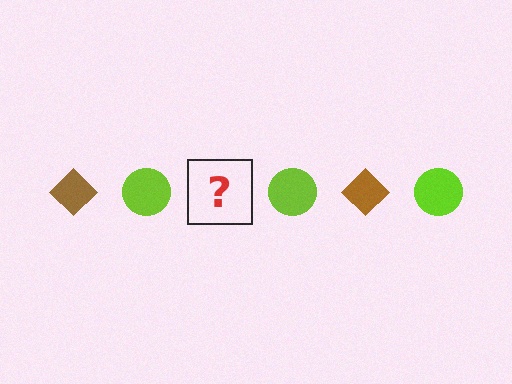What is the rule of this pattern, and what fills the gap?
The rule is that the pattern alternates between brown diamond and lime circle. The gap should be filled with a brown diamond.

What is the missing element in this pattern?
The missing element is a brown diamond.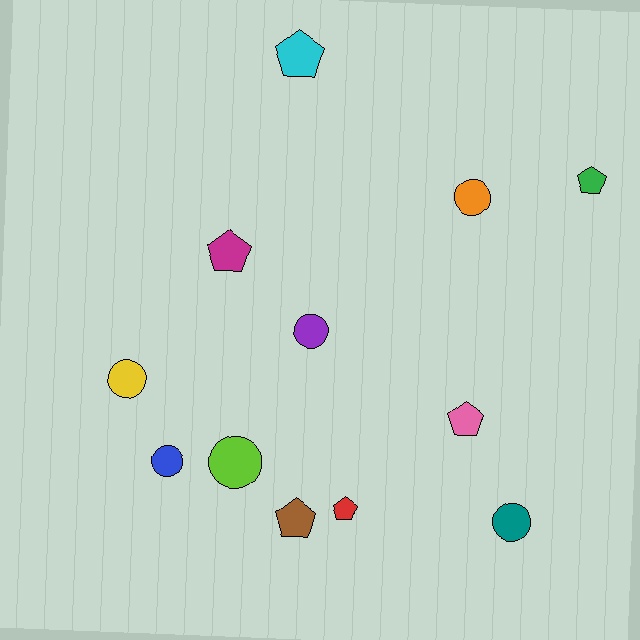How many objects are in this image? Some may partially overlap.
There are 12 objects.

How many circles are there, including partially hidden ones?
There are 6 circles.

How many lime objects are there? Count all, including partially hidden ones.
There is 1 lime object.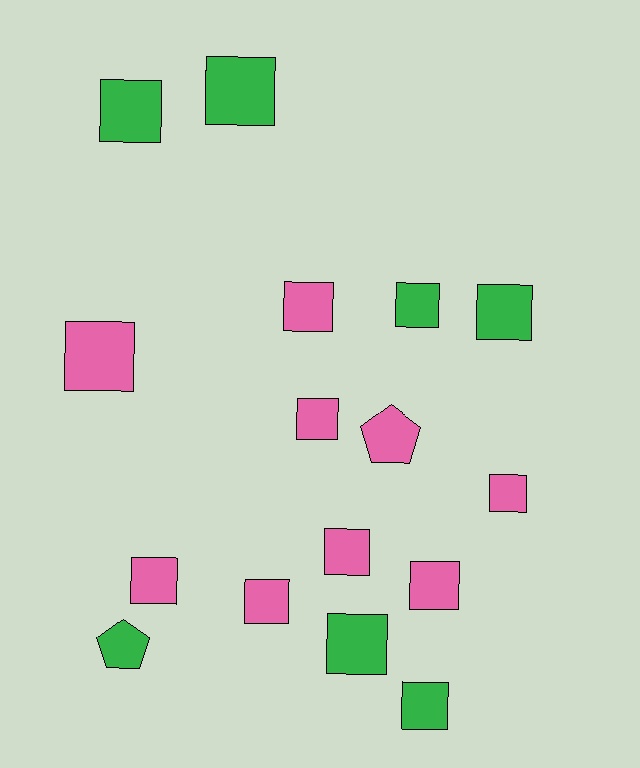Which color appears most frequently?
Pink, with 9 objects.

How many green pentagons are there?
There is 1 green pentagon.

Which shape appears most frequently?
Square, with 14 objects.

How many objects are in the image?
There are 16 objects.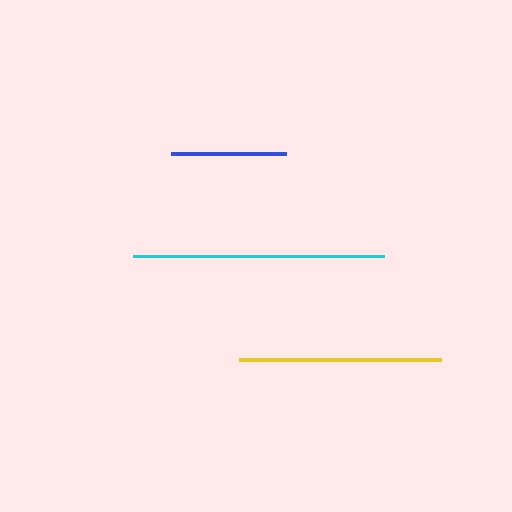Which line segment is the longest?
The cyan line is the longest at approximately 251 pixels.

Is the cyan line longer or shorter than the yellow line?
The cyan line is longer than the yellow line.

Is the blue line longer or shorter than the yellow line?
The yellow line is longer than the blue line.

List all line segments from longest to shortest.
From longest to shortest: cyan, yellow, blue.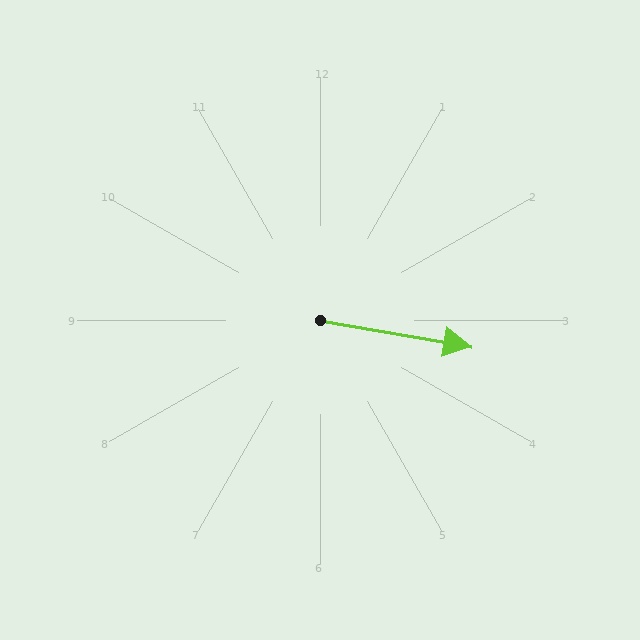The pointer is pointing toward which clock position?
Roughly 3 o'clock.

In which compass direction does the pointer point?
East.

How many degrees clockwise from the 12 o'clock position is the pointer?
Approximately 100 degrees.